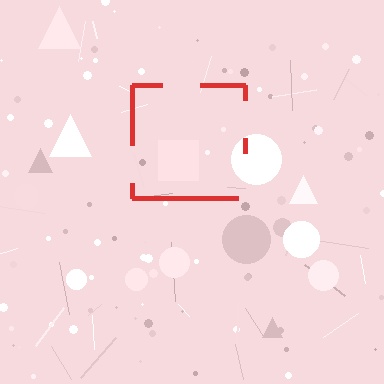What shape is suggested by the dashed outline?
The dashed outline suggests a square.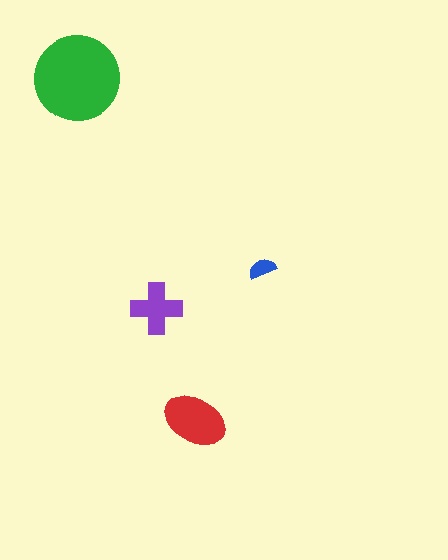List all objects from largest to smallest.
The green circle, the red ellipse, the purple cross, the blue semicircle.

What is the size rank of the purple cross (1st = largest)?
3rd.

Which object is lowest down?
The red ellipse is bottommost.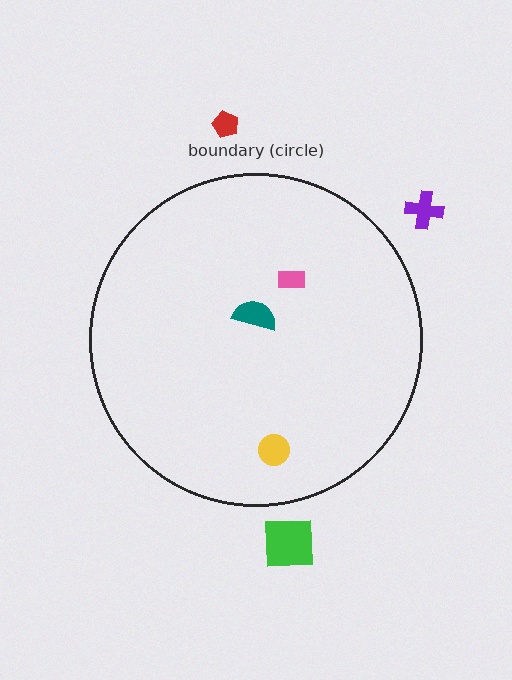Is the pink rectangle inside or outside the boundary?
Inside.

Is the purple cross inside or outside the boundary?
Outside.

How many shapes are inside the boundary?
3 inside, 3 outside.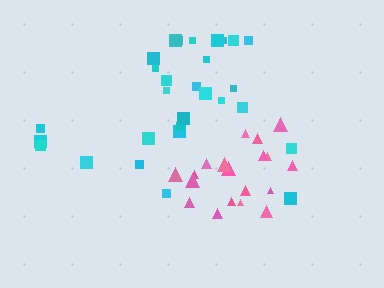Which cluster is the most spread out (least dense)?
Cyan.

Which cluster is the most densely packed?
Pink.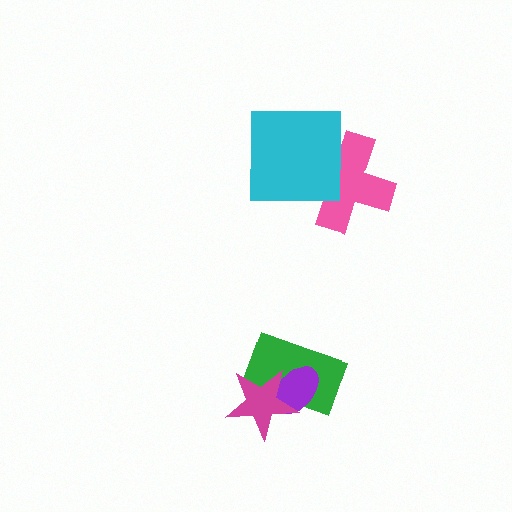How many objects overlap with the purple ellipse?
2 objects overlap with the purple ellipse.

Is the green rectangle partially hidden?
Yes, it is partially covered by another shape.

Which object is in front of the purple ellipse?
The magenta star is in front of the purple ellipse.